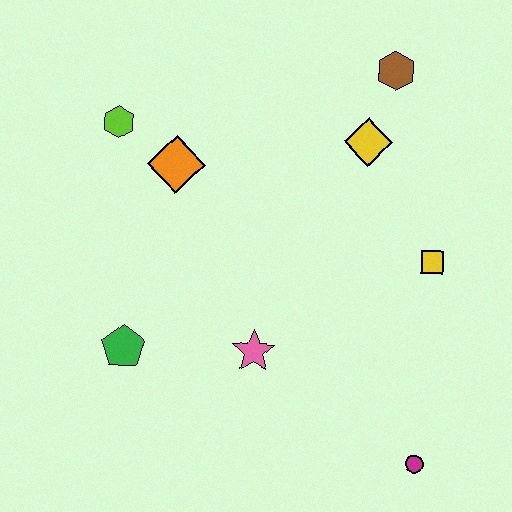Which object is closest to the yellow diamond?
The brown hexagon is closest to the yellow diamond.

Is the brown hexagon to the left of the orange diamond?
No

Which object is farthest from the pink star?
The brown hexagon is farthest from the pink star.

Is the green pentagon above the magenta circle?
Yes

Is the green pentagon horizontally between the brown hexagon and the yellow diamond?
No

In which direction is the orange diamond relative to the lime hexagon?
The orange diamond is to the right of the lime hexagon.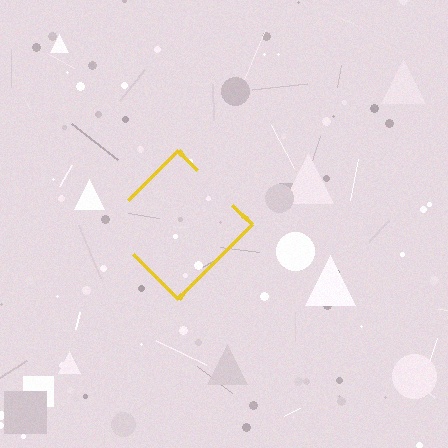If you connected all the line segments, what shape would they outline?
They would outline a diamond.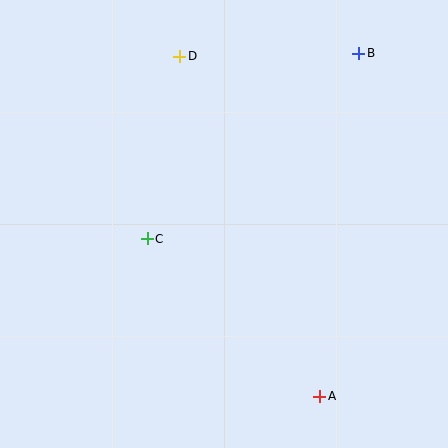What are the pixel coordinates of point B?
Point B is at (359, 53).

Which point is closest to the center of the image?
Point C at (147, 239) is closest to the center.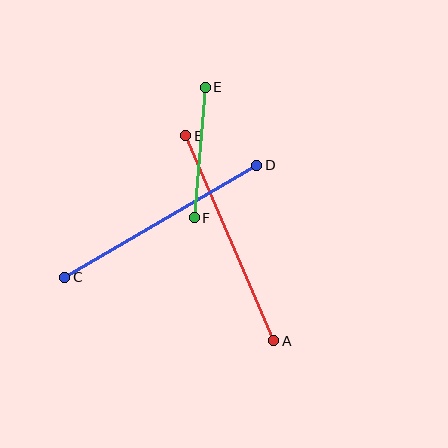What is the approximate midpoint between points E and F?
The midpoint is at approximately (200, 153) pixels.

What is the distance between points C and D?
The distance is approximately 223 pixels.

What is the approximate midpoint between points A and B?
The midpoint is at approximately (230, 238) pixels.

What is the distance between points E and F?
The distance is approximately 131 pixels.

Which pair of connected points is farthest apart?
Points A and B are farthest apart.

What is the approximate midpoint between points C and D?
The midpoint is at approximately (161, 221) pixels.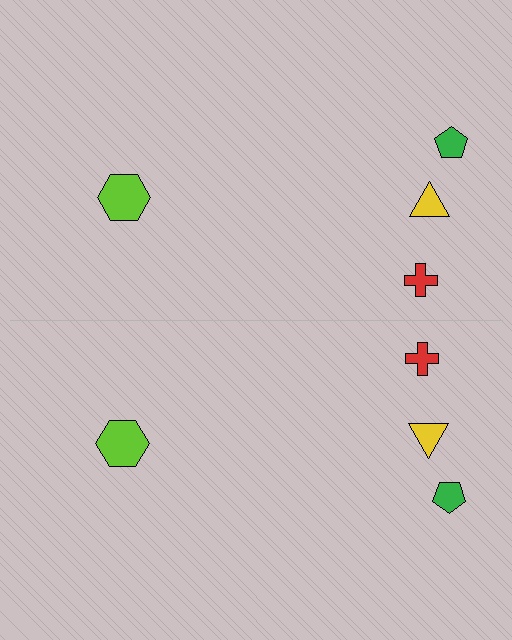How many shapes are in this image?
There are 8 shapes in this image.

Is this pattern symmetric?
Yes, this pattern has bilateral (reflection) symmetry.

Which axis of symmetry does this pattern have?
The pattern has a horizontal axis of symmetry running through the center of the image.